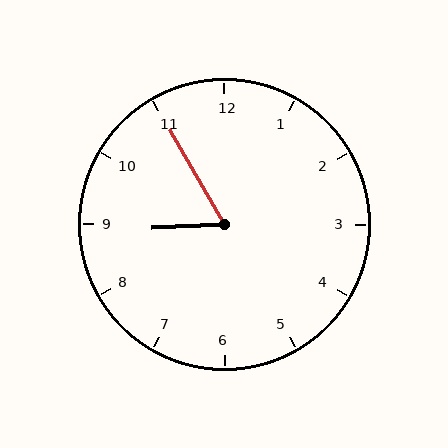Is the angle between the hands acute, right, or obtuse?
It is acute.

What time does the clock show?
8:55.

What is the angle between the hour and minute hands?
Approximately 62 degrees.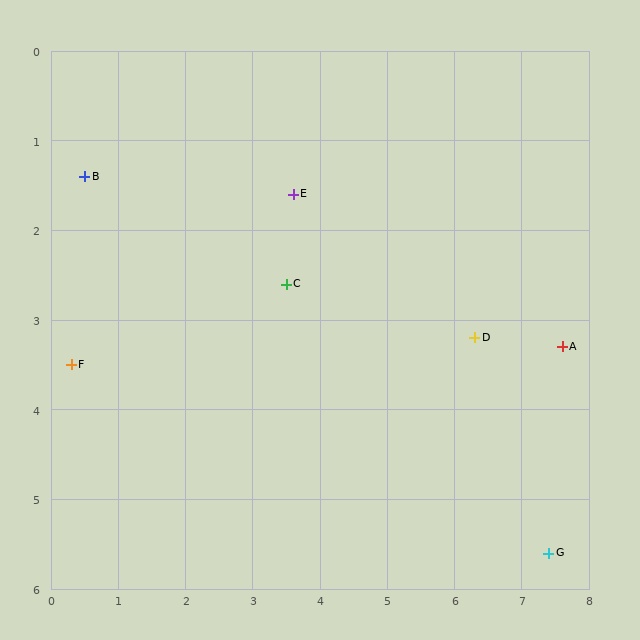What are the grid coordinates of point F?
Point F is at approximately (0.3, 3.5).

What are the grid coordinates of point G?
Point G is at approximately (7.4, 5.6).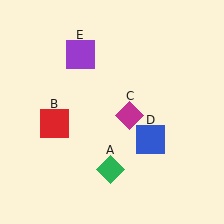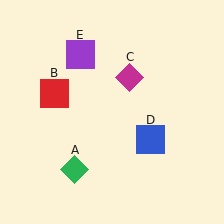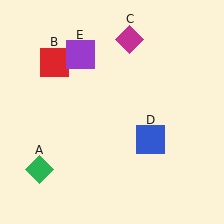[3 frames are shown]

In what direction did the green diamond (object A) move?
The green diamond (object A) moved left.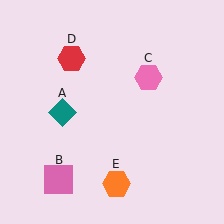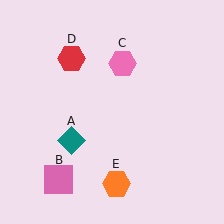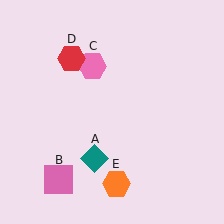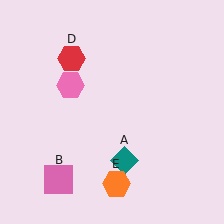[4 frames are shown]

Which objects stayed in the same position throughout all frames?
Pink square (object B) and red hexagon (object D) and orange hexagon (object E) remained stationary.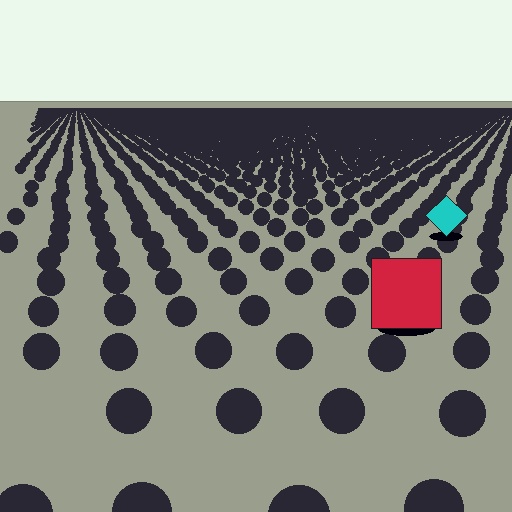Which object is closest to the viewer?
The red square is closest. The texture marks near it are larger and more spread out.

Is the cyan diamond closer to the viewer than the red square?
No. The red square is closer — you can tell from the texture gradient: the ground texture is coarser near it.